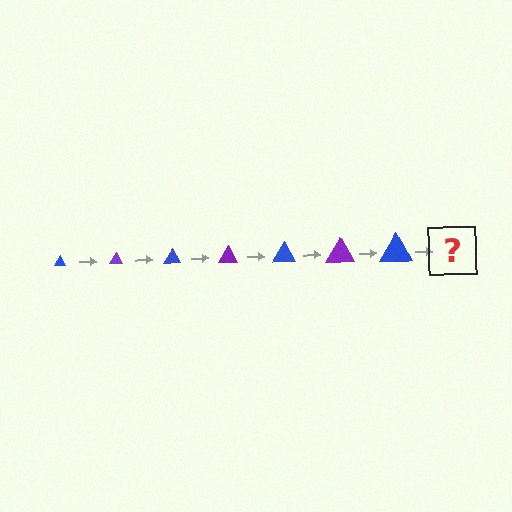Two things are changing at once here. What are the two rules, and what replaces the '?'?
The two rules are that the triangle grows larger each step and the color cycles through blue and purple. The '?' should be a purple triangle, larger than the previous one.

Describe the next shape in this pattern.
It should be a purple triangle, larger than the previous one.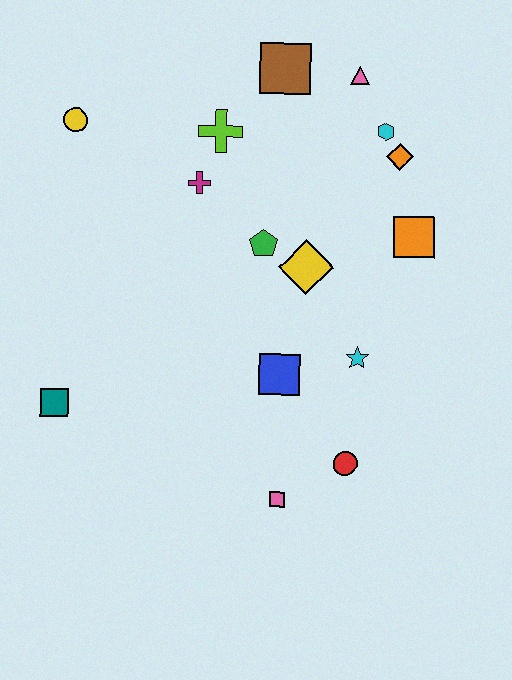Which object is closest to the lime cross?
The magenta cross is closest to the lime cross.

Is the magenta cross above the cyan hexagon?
No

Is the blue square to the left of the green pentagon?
No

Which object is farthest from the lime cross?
The pink square is farthest from the lime cross.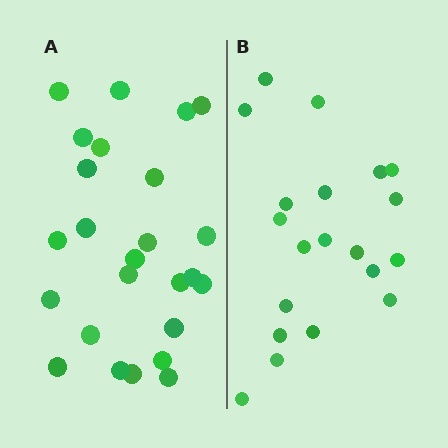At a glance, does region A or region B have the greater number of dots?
Region A (the left region) has more dots.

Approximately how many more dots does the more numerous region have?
Region A has about 5 more dots than region B.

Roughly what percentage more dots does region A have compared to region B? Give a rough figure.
About 25% more.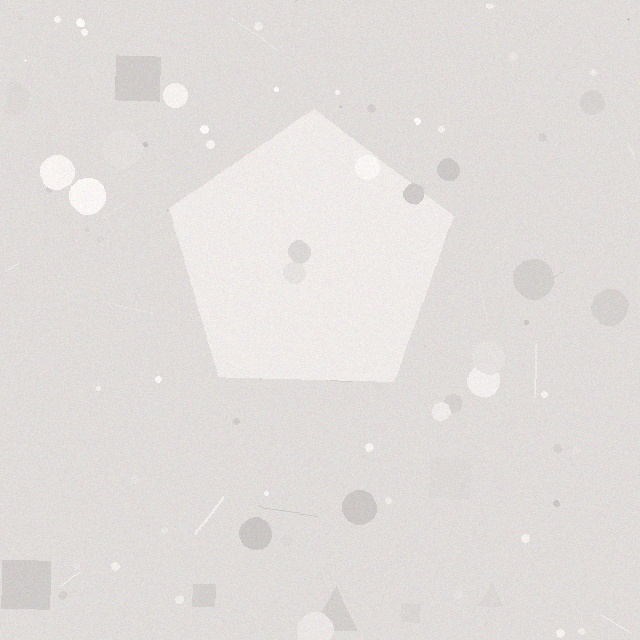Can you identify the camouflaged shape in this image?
The camouflaged shape is a pentagon.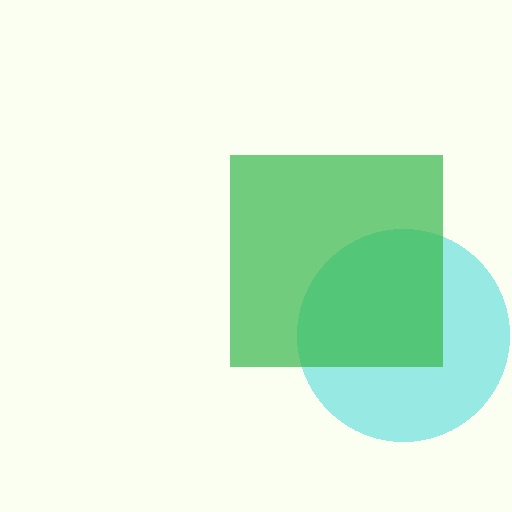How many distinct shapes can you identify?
There are 2 distinct shapes: a cyan circle, a green square.